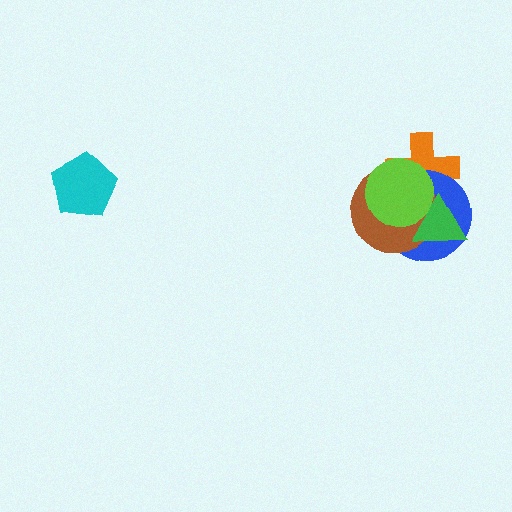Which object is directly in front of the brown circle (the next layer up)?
The green triangle is directly in front of the brown circle.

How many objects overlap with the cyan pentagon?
0 objects overlap with the cyan pentagon.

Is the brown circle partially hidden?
Yes, it is partially covered by another shape.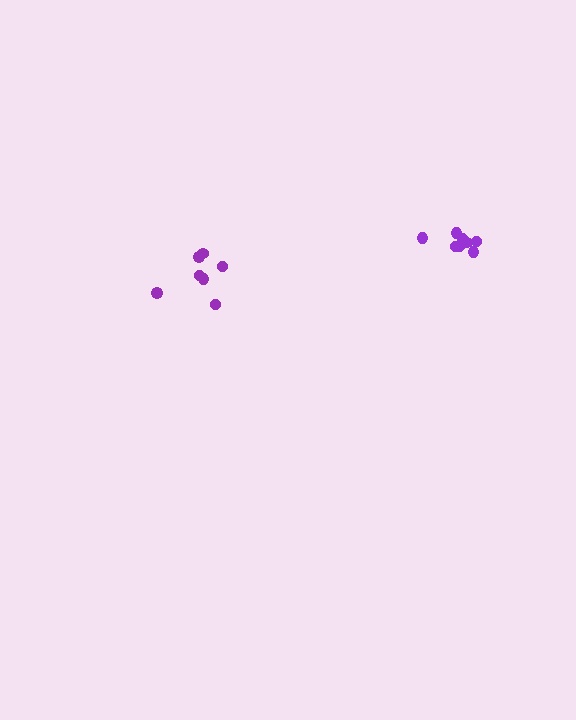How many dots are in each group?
Group 1: 8 dots, Group 2: 7 dots (15 total).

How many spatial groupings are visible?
There are 2 spatial groupings.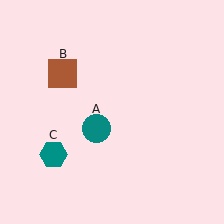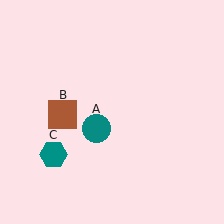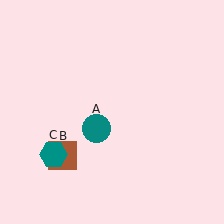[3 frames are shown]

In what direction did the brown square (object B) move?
The brown square (object B) moved down.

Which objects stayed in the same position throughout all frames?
Teal circle (object A) and teal hexagon (object C) remained stationary.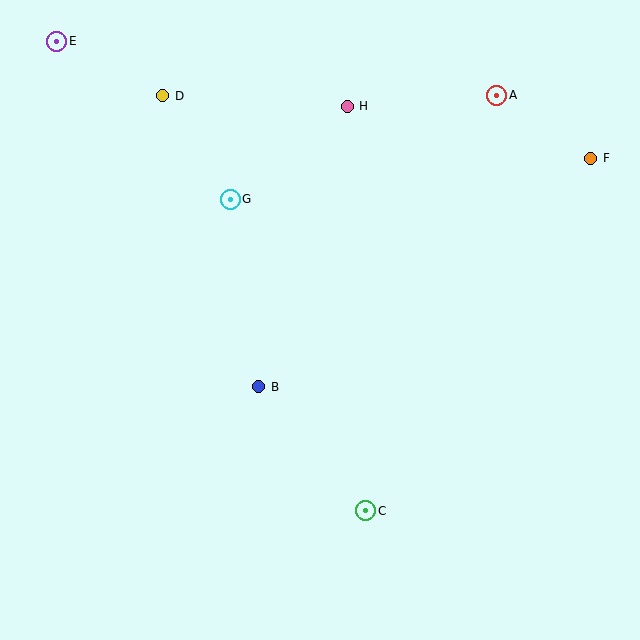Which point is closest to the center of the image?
Point B at (259, 387) is closest to the center.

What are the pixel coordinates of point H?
Point H is at (347, 106).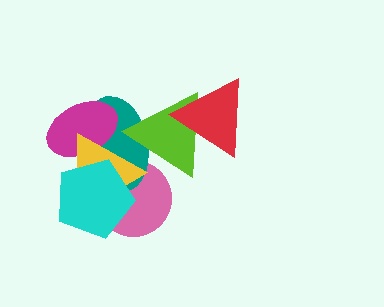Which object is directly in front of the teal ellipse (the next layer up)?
The magenta ellipse is directly in front of the teal ellipse.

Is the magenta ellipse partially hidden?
Yes, it is partially covered by another shape.